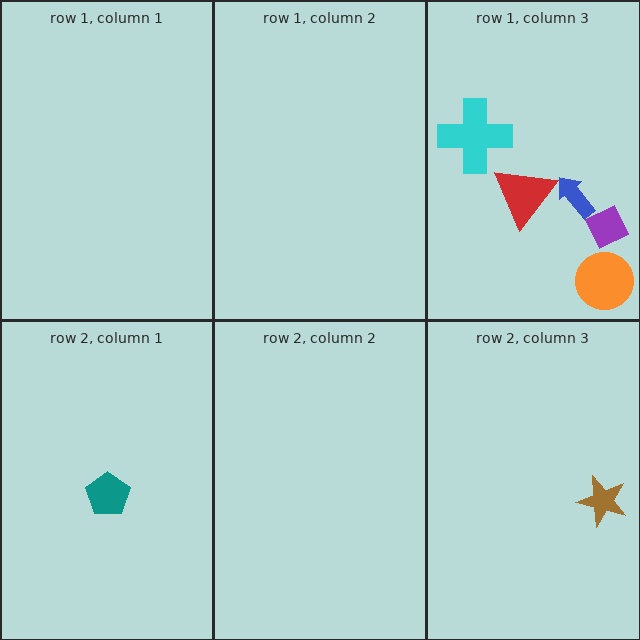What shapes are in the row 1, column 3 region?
The blue arrow, the orange circle, the purple diamond, the cyan cross, the red triangle.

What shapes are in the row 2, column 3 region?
The brown star.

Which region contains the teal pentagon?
The row 2, column 1 region.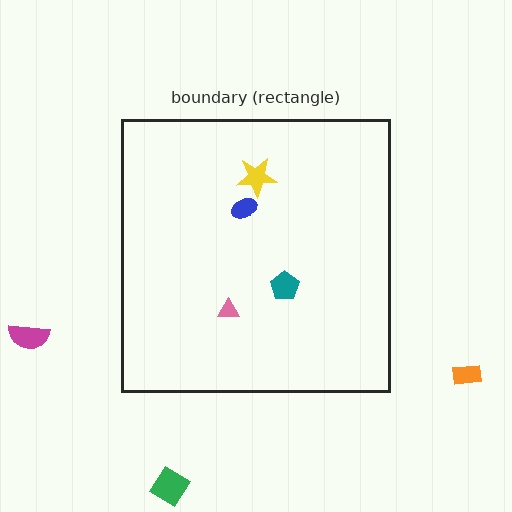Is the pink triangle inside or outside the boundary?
Inside.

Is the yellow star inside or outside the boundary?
Inside.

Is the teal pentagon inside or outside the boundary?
Inside.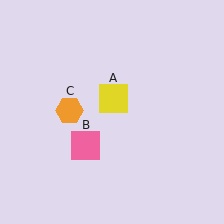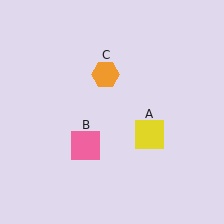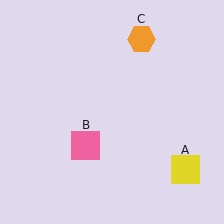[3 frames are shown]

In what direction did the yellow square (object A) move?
The yellow square (object A) moved down and to the right.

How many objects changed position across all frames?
2 objects changed position: yellow square (object A), orange hexagon (object C).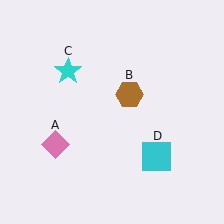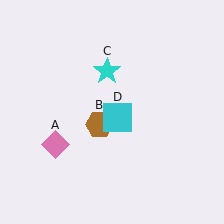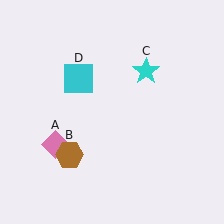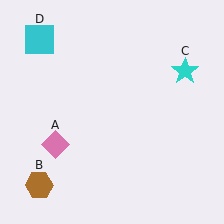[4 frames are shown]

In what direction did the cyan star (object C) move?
The cyan star (object C) moved right.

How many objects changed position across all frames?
3 objects changed position: brown hexagon (object B), cyan star (object C), cyan square (object D).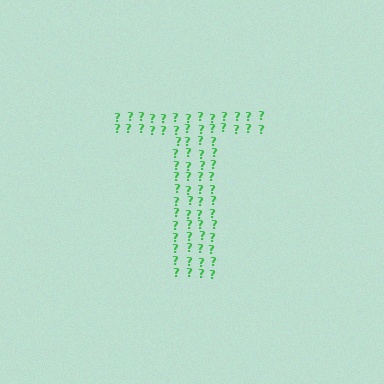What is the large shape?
The large shape is the letter T.